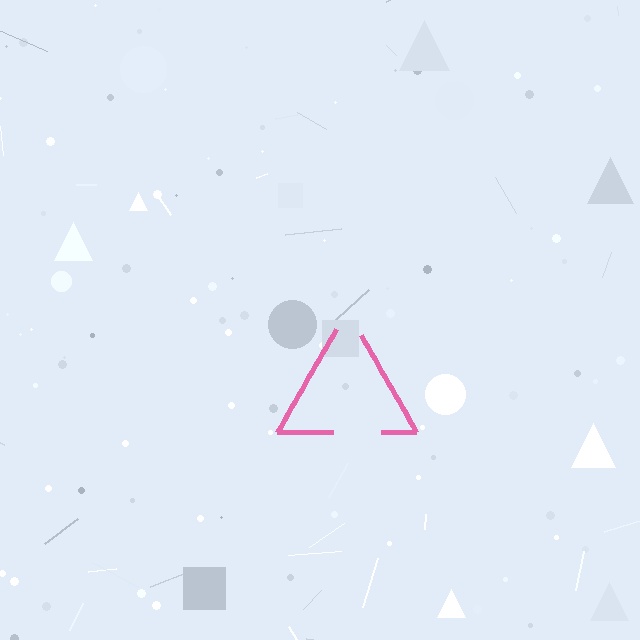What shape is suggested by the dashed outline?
The dashed outline suggests a triangle.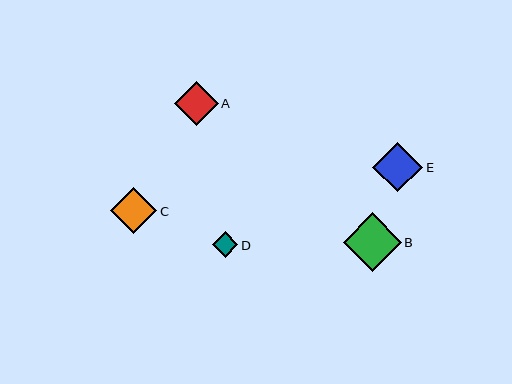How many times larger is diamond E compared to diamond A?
Diamond E is approximately 1.1 times the size of diamond A.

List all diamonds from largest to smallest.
From largest to smallest: B, E, C, A, D.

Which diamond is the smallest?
Diamond D is the smallest with a size of approximately 25 pixels.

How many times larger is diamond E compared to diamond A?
Diamond E is approximately 1.1 times the size of diamond A.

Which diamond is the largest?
Diamond B is the largest with a size of approximately 58 pixels.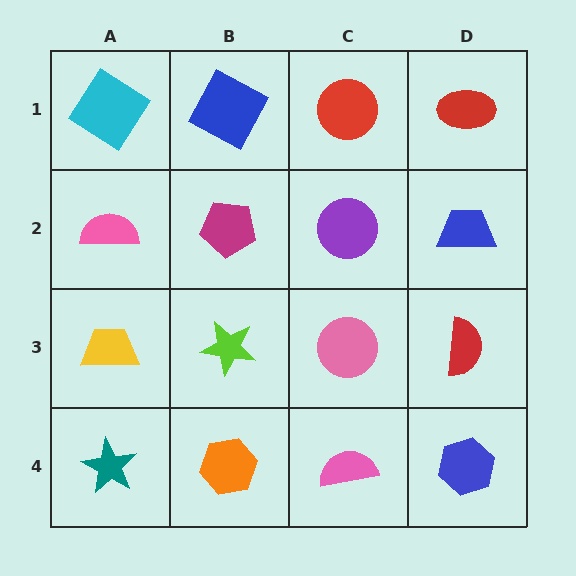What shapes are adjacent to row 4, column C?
A pink circle (row 3, column C), an orange hexagon (row 4, column B), a blue hexagon (row 4, column D).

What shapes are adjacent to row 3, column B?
A magenta pentagon (row 2, column B), an orange hexagon (row 4, column B), a yellow trapezoid (row 3, column A), a pink circle (row 3, column C).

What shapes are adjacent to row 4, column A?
A yellow trapezoid (row 3, column A), an orange hexagon (row 4, column B).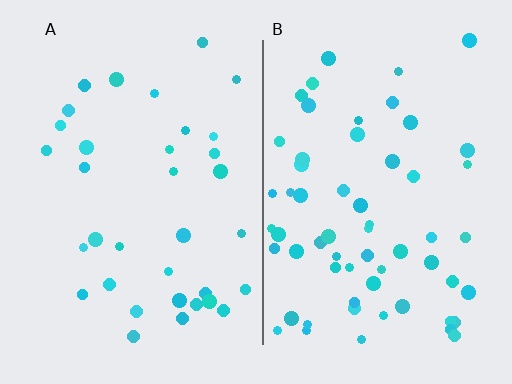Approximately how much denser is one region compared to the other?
Approximately 1.8× — region B over region A.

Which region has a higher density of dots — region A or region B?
B (the right).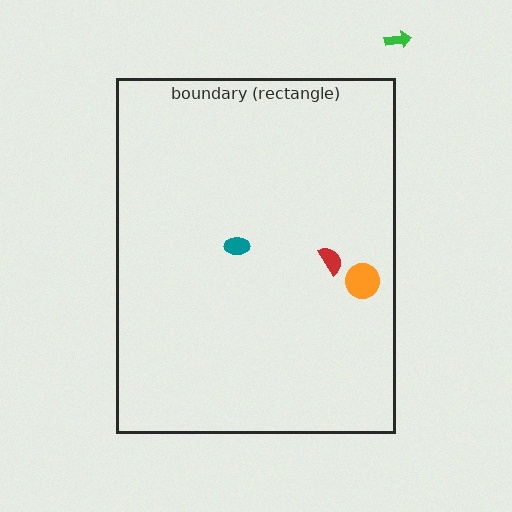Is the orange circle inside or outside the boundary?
Inside.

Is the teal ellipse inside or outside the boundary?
Inside.